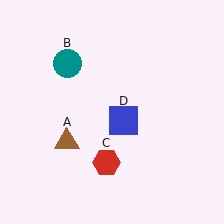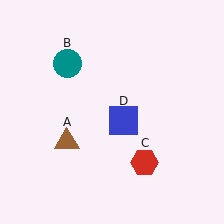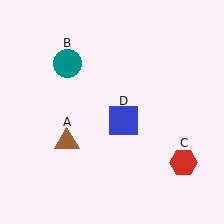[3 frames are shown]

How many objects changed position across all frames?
1 object changed position: red hexagon (object C).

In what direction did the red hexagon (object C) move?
The red hexagon (object C) moved right.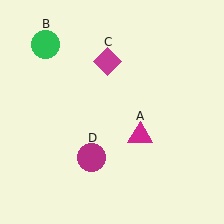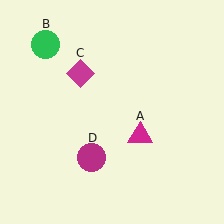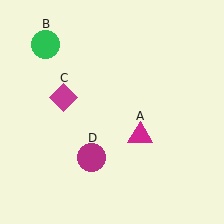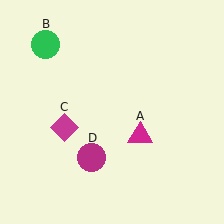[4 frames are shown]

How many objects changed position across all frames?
1 object changed position: magenta diamond (object C).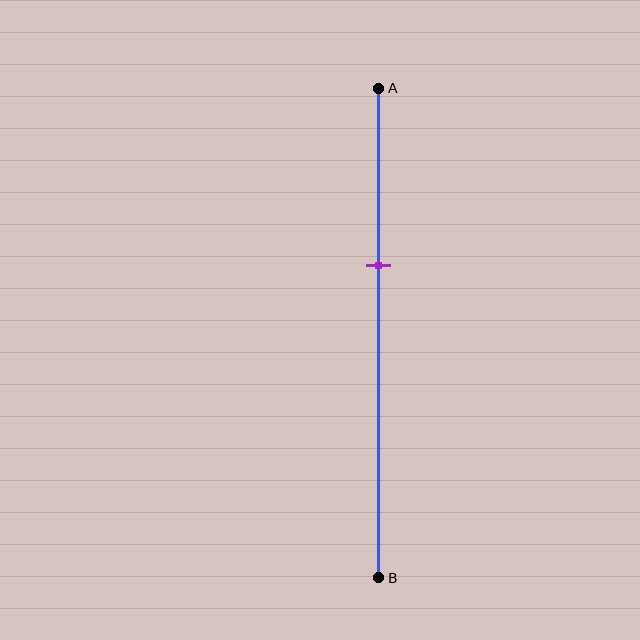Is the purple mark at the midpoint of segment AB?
No, the mark is at about 35% from A, not at the 50% midpoint.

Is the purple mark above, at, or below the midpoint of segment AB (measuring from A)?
The purple mark is above the midpoint of segment AB.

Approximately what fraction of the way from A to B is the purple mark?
The purple mark is approximately 35% of the way from A to B.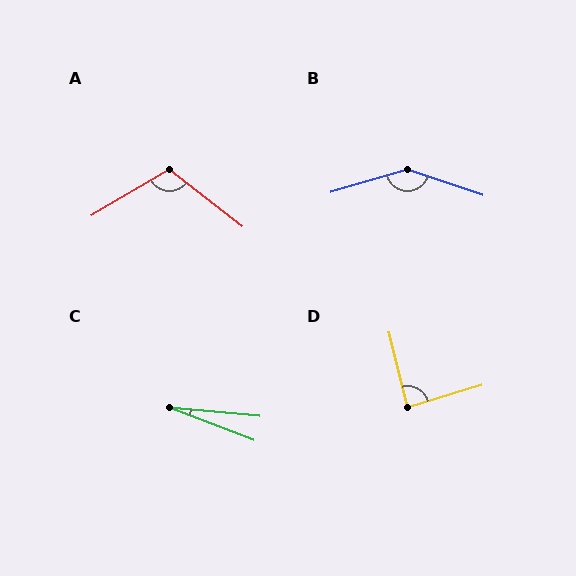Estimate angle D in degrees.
Approximately 87 degrees.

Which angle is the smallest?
C, at approximately 15 degrees.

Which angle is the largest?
B, at approximately 145 degrees.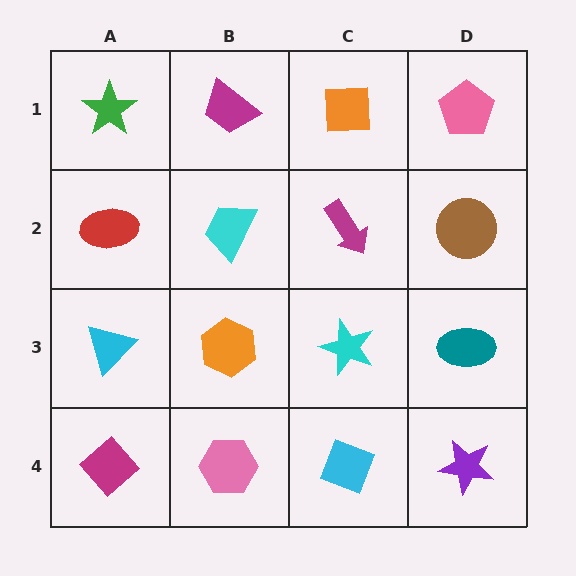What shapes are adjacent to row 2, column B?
A magenta trapezoid (row 1, column B), an orange hexagon (row 3, column B), a red ellipse (row 2, column A), a magenta arrow (row 2, column C).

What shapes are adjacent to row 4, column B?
An orange hexagon (row 3, column B), a magenta diamond (row 4, column A), a cyan diamond (row 4, column C).